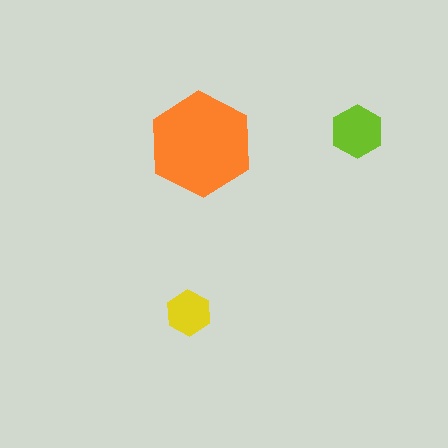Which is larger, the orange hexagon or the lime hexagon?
The orange one.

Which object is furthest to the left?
The yellow hexagon is leftmost.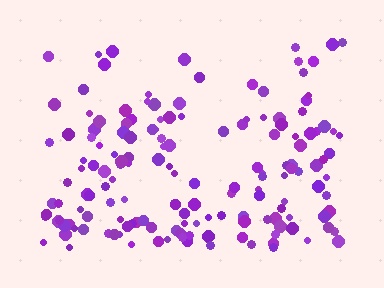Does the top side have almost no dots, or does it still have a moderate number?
Still a moderate number, just noticeably fewer than the bottom.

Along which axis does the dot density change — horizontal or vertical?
Vertical.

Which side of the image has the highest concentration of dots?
The bottom.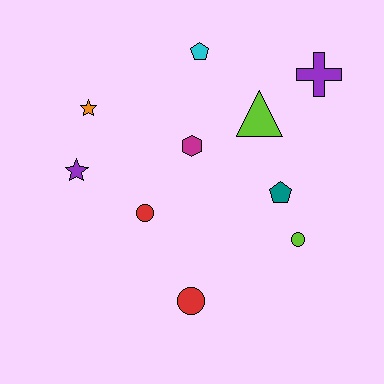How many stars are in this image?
There are 2 stars.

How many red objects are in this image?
There are 2 red objects.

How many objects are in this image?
There are 10 objects.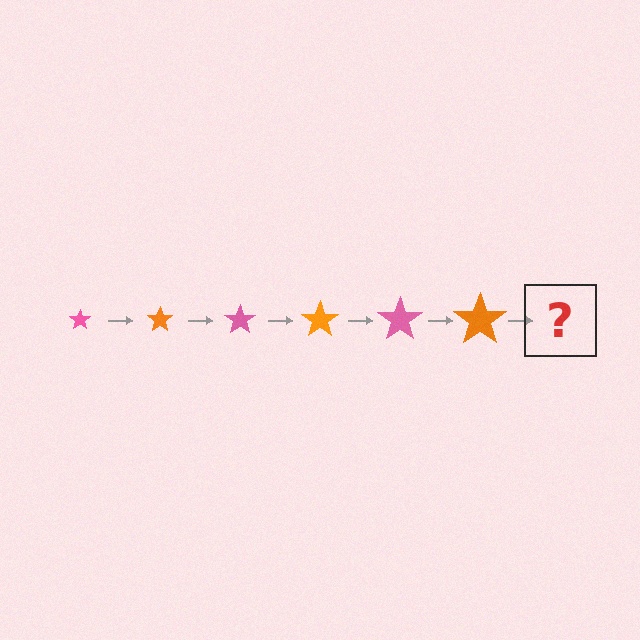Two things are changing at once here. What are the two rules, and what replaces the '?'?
The two rules are that the star grows larger each step and the color cycles through pink and orange. The '?' should be a pink star, larger than the previous one.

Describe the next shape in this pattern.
It should be a pink star, larger than the previous one.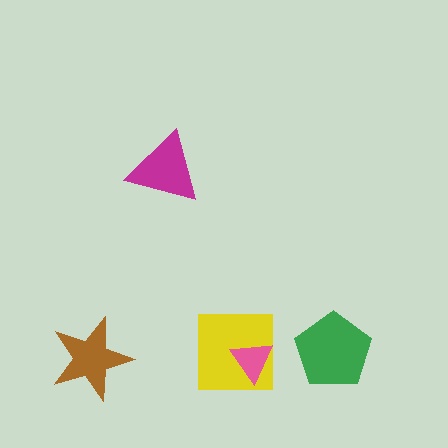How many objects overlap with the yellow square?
1 object overlaps with the yellow square.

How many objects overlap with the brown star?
0 objects overlap with the brown star.